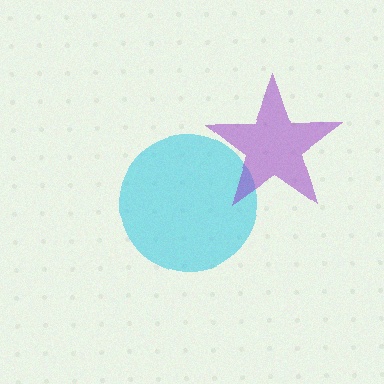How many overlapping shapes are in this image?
There are 2 overlapping shapes in the image.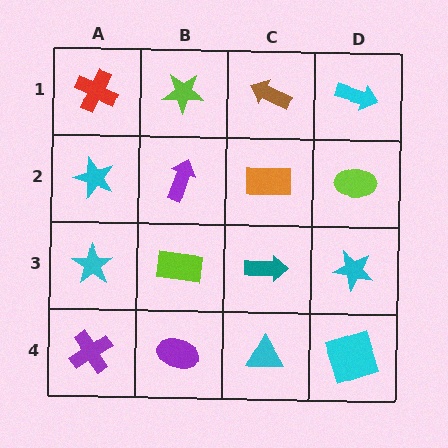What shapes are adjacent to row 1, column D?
A lime ellipse (row 2, column D), a brown arrow (row 1, column C).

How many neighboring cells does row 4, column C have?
3.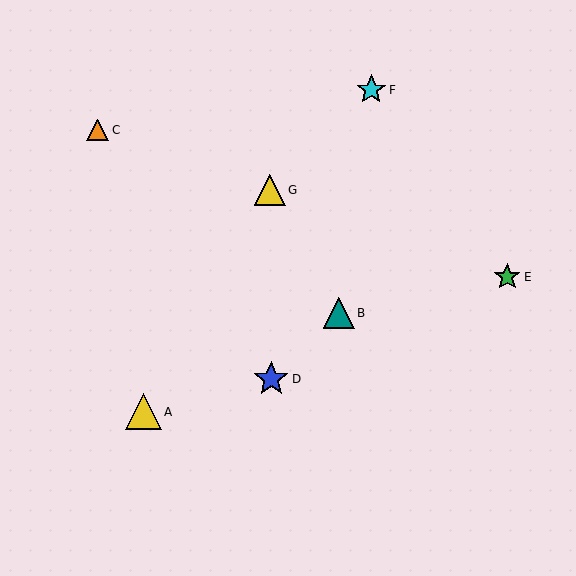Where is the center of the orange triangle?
The center of the orange triangle is at (98, 130).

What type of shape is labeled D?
Shape D is a blue star.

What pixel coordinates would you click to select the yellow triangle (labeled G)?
Click at (270, 190) to select the yellow triangle G.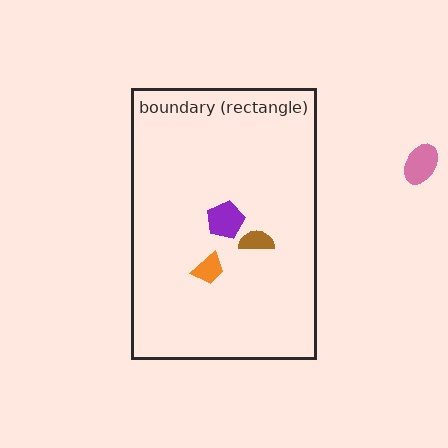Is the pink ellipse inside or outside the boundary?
Outside.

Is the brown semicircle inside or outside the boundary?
Inside.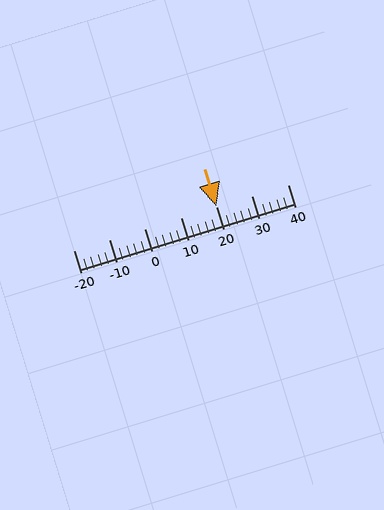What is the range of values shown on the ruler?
The ruler shows values from -20 to 40.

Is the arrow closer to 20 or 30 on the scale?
The arrow is closer to 20.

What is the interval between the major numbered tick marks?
The major tick marks are spaced 10 units apart.